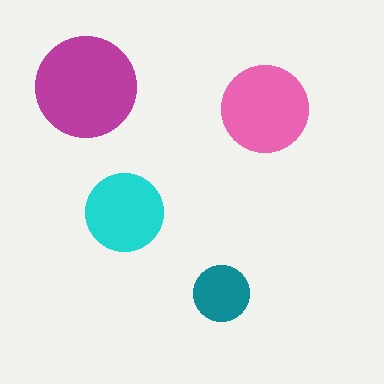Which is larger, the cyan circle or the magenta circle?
The magenta one.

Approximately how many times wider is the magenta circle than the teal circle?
About 2 times wider.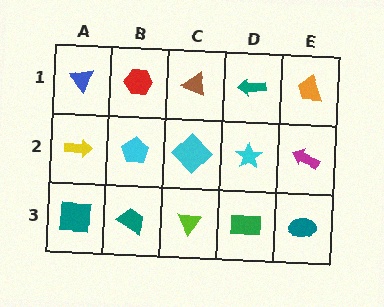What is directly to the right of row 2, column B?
A cyan diamond.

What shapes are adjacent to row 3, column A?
A yellow arrow (row 2, column A), a teal trapezoid (row 3, column B).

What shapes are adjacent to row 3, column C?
A cyan diamond (row 2, column C), a teal trapezoid (row 3, column B), a green rectangle (row 3, column D).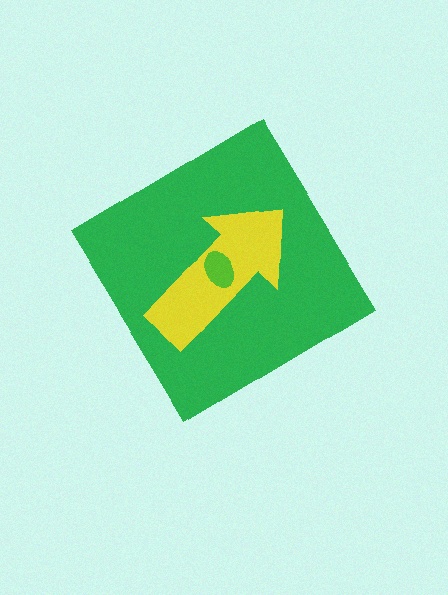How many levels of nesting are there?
3.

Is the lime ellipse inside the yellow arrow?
Yes.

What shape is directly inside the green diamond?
The yellow arrow.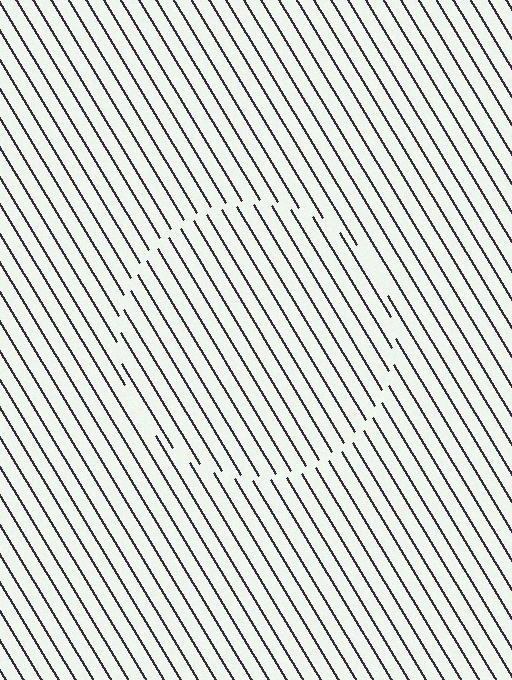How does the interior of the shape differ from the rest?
The interior of the shape contains the same grating, shifted by half a period — the contour is defined by the phase discontinuity where line-ends from the inner and outer gratings abut.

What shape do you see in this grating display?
An illusory circle. The interior of the shape contains the same grating, shifted by half a period — the contour is defined by the phase discontinuity where line-ends from the inner and outer gratings abut.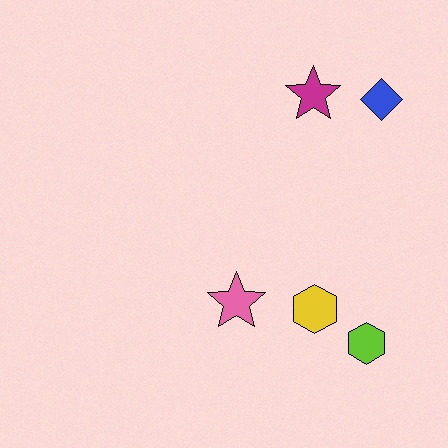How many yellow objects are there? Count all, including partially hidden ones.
There is 1 yellow object.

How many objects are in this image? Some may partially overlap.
There are 5 objects.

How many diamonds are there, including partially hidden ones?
There is 1 diamond.